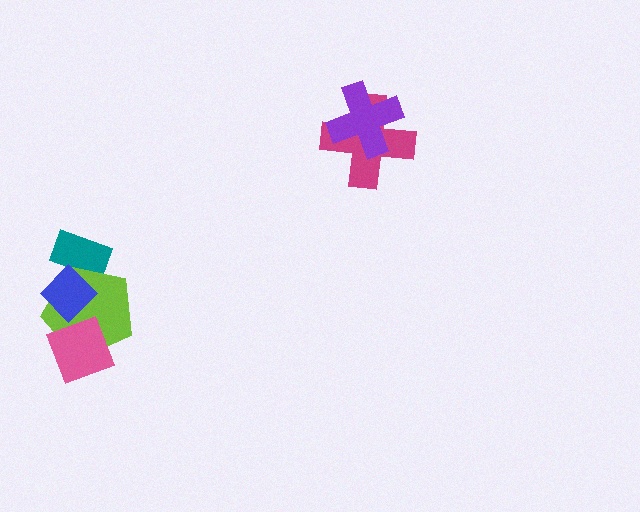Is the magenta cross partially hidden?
Yes, it is partially covered by another shape.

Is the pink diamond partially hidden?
Yes, it is partially covered by another shape.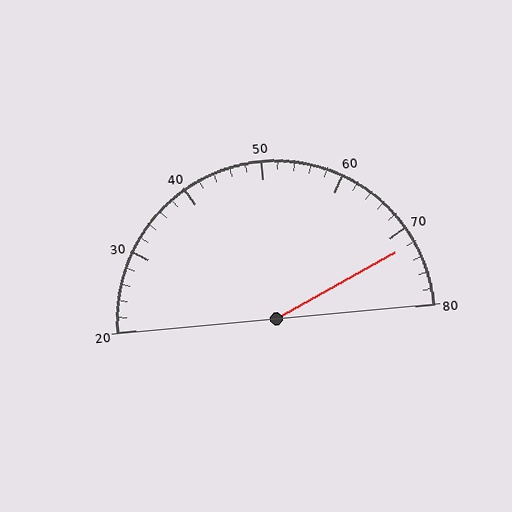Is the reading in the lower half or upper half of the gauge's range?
The reading is in the upper half of the range (20 to 80).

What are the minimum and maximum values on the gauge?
The gauge ranges from 20 to 80.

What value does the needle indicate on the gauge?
The needle indicates approximately 72.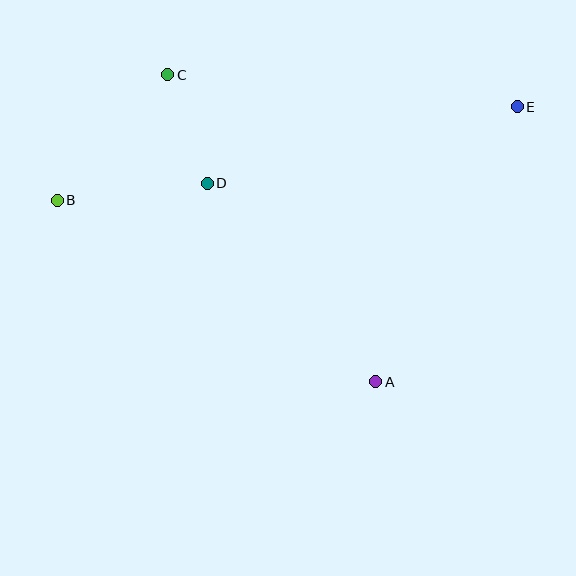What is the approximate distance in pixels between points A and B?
The distance between A and B is approximately 367 pixels.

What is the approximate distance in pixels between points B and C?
The distance between B and C is approximately 167 pixels.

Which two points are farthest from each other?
Points B and E are farthest from each other.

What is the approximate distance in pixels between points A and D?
The distance between A and D is approximately 260 pixels.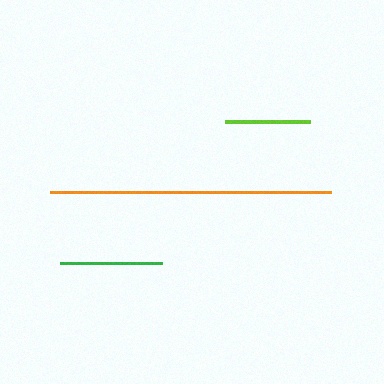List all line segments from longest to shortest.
From longest to shortest: orange, green, lime.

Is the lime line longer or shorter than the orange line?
The orange line is longer than the lime line.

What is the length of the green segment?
The green segment is approximately 102 pixels long.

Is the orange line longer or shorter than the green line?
The orange line is longer than the green line.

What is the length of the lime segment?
The lime segment is approximately 85 pixels long.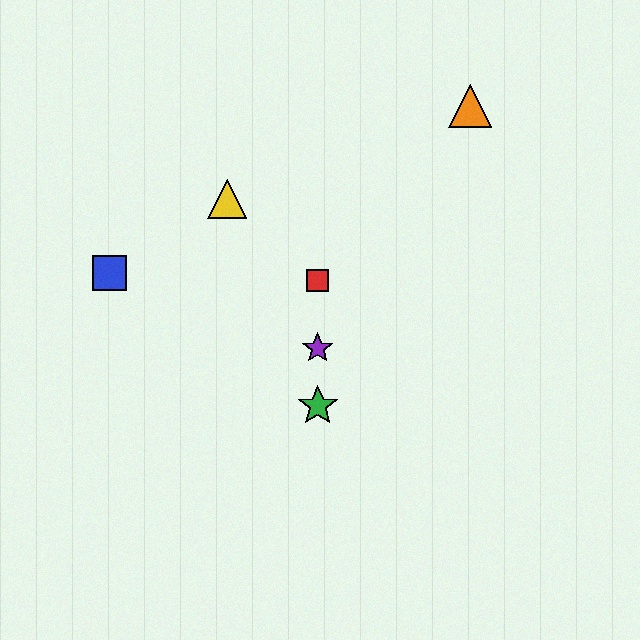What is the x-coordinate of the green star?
The green star is at x≈318.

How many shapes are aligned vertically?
3 shapes (the red square, the green star, the purple star) are aligned vertically.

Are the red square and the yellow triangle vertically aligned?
No, the red square is at x≈318 and the yellow triangle is at x≈227.